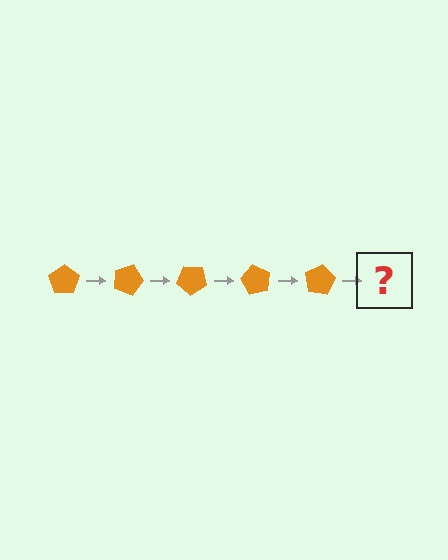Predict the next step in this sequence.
The next step is an orange pentagon rotated 100 degrees.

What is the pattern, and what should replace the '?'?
The pattern is that the pentagon rotates 20 degrees each step. The '?' should be an orange pentagon rotated 100 degrees.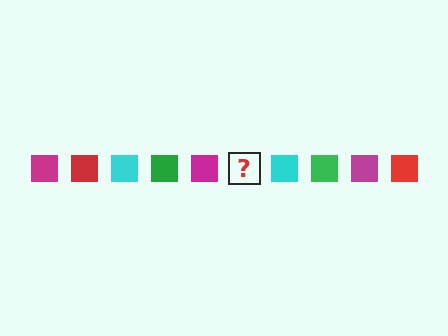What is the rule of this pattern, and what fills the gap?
The rule is that the pattern cycles through magenta, red, cyan, green squares. The gap should be filled with a red square.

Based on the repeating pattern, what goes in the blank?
The blank should be a red square.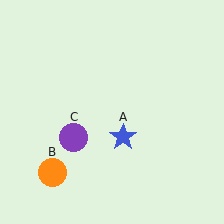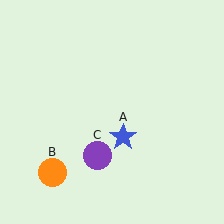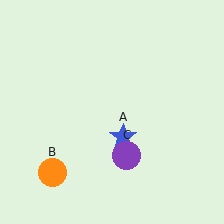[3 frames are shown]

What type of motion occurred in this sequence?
The purple circle (object C) rotated counterclockwise around the center of the scene.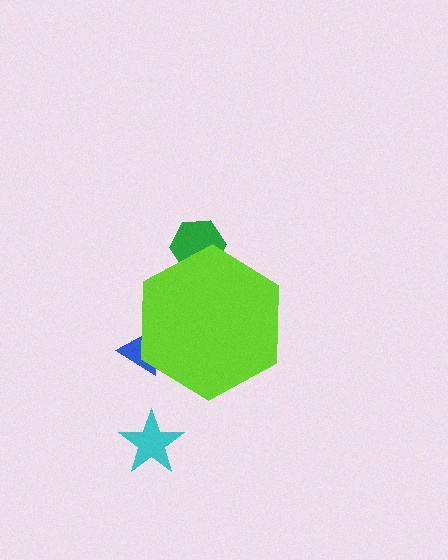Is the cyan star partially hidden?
No, the cyan star is fully visible.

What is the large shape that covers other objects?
A lime hexagon.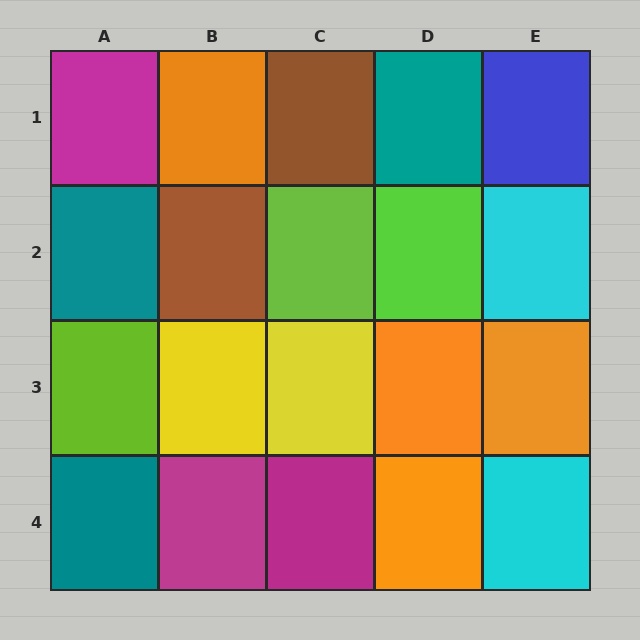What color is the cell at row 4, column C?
Magenta.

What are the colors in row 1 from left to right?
Magenta, orange, brown, teal, blue.